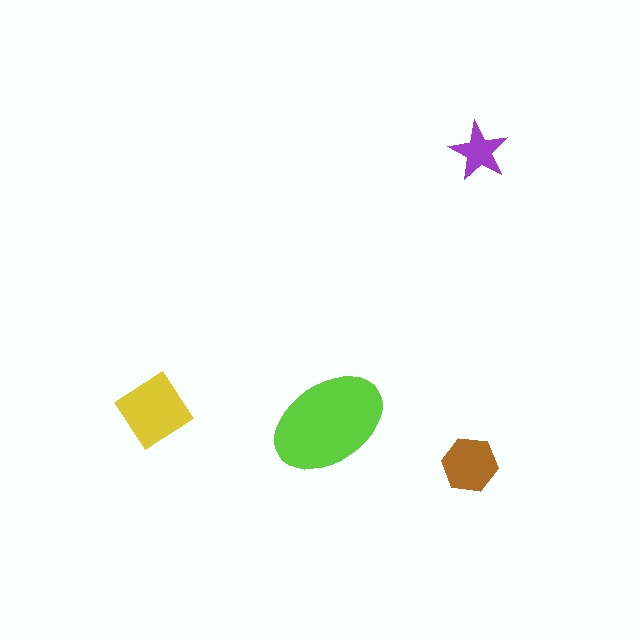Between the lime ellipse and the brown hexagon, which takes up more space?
The lime ellipse.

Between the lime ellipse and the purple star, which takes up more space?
The lime ellipse.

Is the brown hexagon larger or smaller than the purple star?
Larger.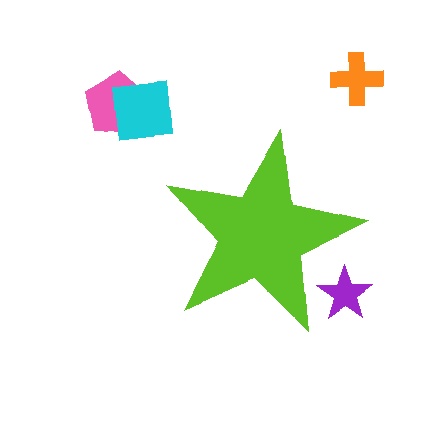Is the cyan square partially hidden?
No, the cyan square is fully visible.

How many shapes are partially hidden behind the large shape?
1 shape is partially hidden.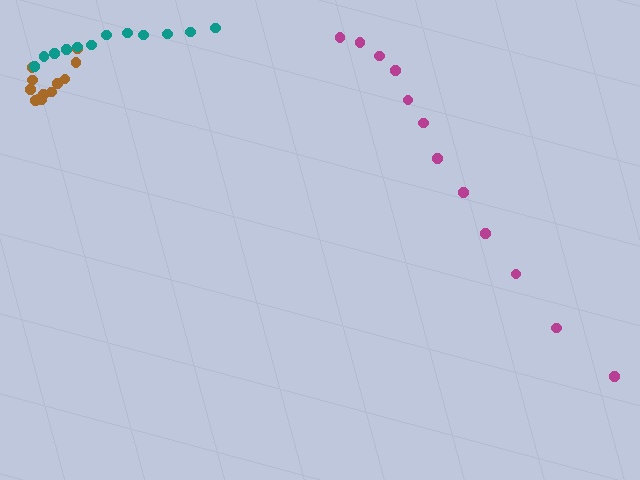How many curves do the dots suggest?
There are 3 distinct paths.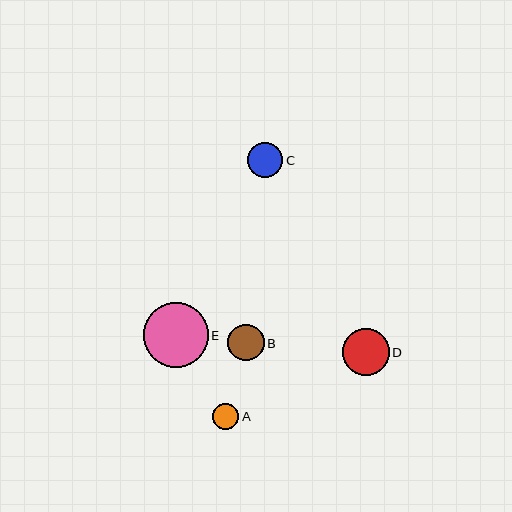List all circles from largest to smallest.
From largest to smallest: E, D, B, C, A.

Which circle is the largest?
Circle E is the largest with a size of approximately 65 pixels.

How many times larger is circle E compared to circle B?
Circle E is approximately 1.8 times the size of circle B.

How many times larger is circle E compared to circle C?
Circle E is approximately 1.8 times the size of circle C.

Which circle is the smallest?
Circle A is the smallest with a size of approximately 26 pixels.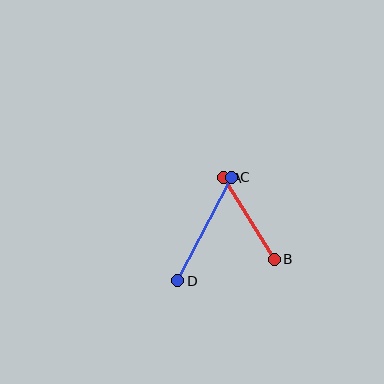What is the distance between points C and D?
The distance is approximately 117 pixels.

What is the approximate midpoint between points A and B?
The midpoint is at approximately (249, 218) pixels.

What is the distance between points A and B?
The distance is approximately 96 pixels.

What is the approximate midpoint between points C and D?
The midpoint is at approximately (204, 229) pixels.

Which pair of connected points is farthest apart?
Points C and D are farthest apart.